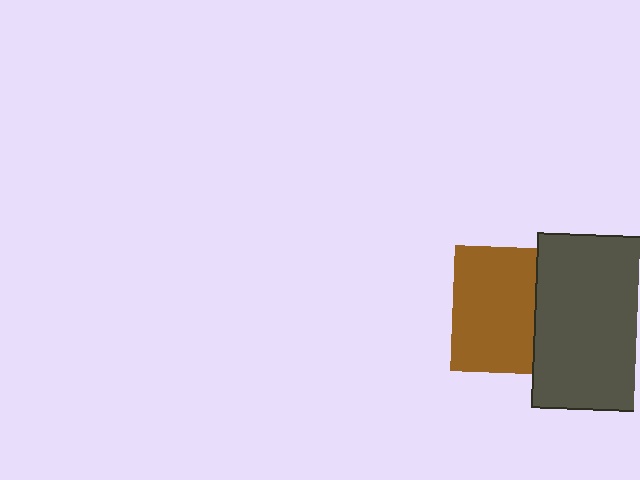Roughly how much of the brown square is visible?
Most of it is visible (roughly 65%).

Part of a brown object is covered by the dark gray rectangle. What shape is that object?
It is a square.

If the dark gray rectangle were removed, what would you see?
You would see the complete brown square.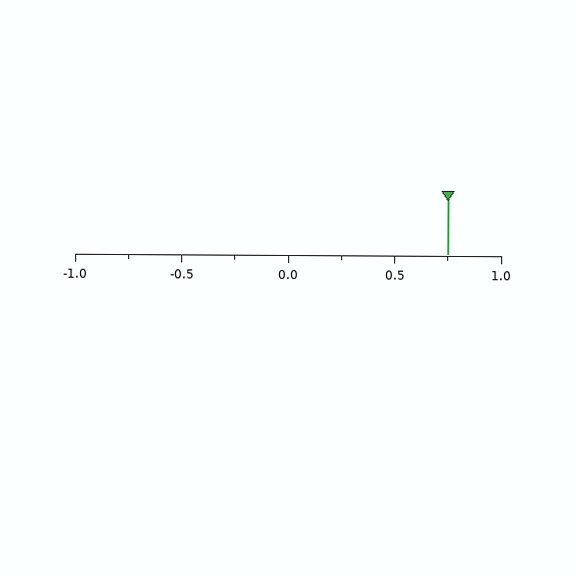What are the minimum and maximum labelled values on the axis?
The axis runs from -1.0 to 1.0.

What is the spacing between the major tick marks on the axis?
The major ticks are spaced 0.5 apart.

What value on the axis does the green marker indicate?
The marker indicates approximately 0.75.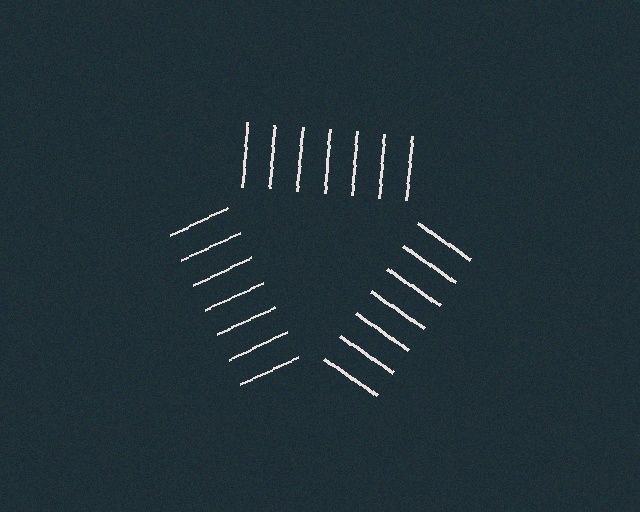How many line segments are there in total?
21 — 7 along each of the 3 edges.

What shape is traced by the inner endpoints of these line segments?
An illusory triangle — the line segments terminate on its edges but no continuous stroke is drawn.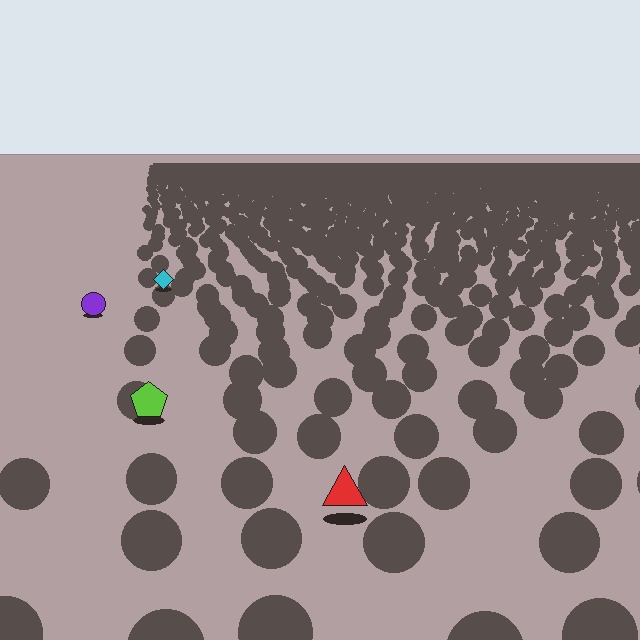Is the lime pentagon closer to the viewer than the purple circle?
Yes. The lime pentagon is closer — you can tell from the texture gradient: the ground texture is coarser near it.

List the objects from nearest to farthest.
From nearest to farthest: the red triangle, the lime pentagon, the purple circle, the cyan diamond.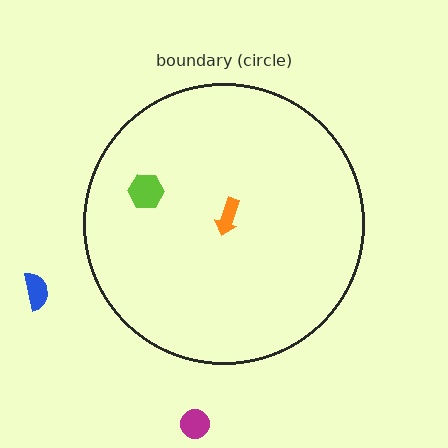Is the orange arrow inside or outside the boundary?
Inside.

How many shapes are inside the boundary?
2 inside, 2 outside.